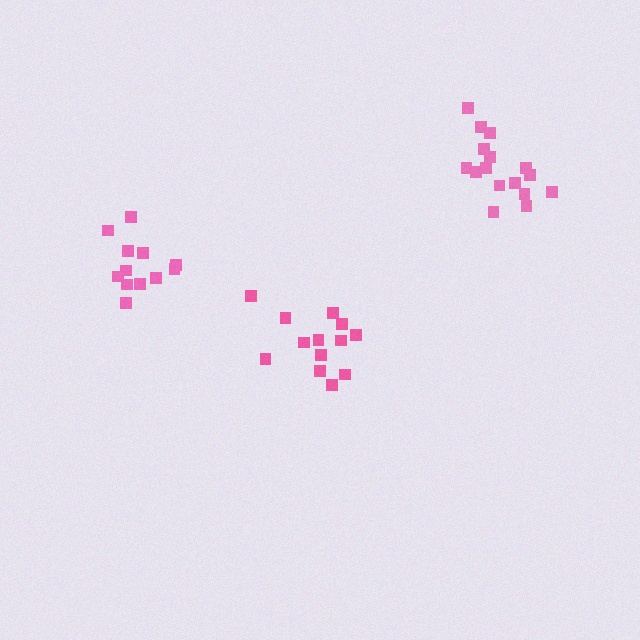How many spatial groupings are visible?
There are 3 spatial groupings.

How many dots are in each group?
Group 1: 13 dots, Group 2: 16 dots, Group 3: 12 dots (41 total).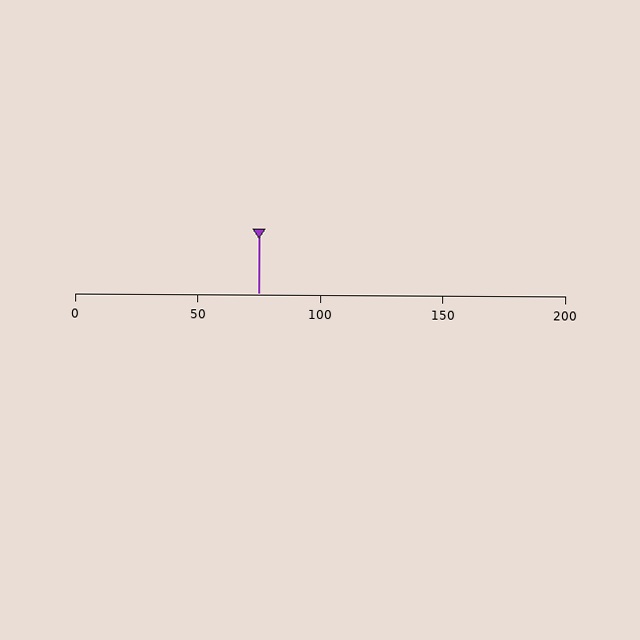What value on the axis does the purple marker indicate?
The marker indicates approximately 75.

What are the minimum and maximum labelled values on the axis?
The axis runs from 0 to 200.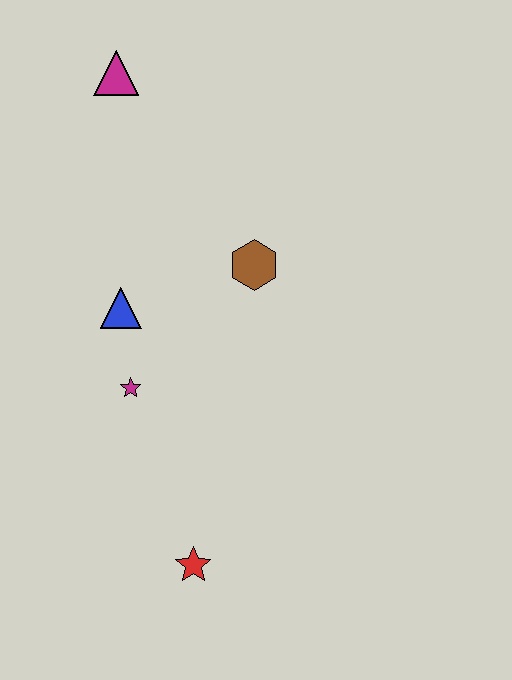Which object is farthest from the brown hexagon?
The red star is farthest from the brown hexagon.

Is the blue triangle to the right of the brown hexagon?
No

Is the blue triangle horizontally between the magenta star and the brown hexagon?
No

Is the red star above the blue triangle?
No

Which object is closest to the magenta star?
The blue triangle is closest to the magenta star.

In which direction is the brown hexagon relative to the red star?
The brown hexagon is above the red star.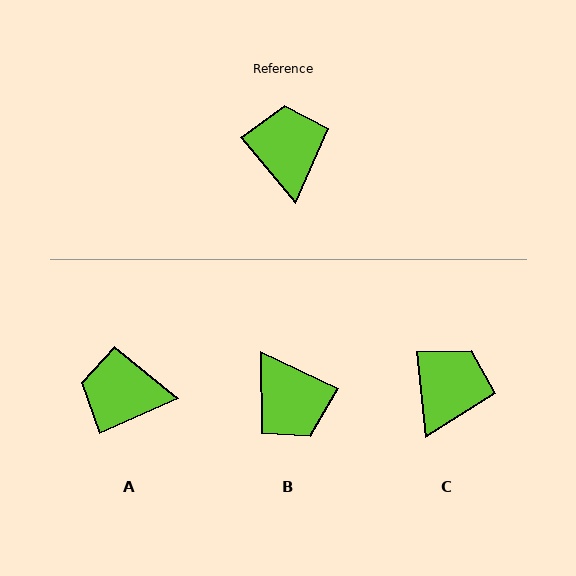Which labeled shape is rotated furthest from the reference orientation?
B, about 156 degrees away.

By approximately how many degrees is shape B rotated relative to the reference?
Approximately 156 degrees clockwise.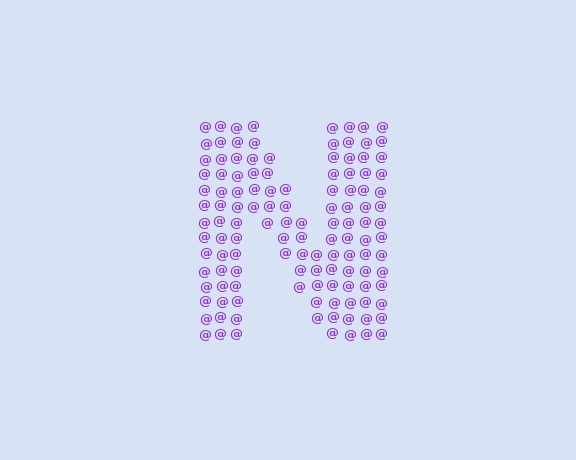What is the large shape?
The large shape is the letter N.